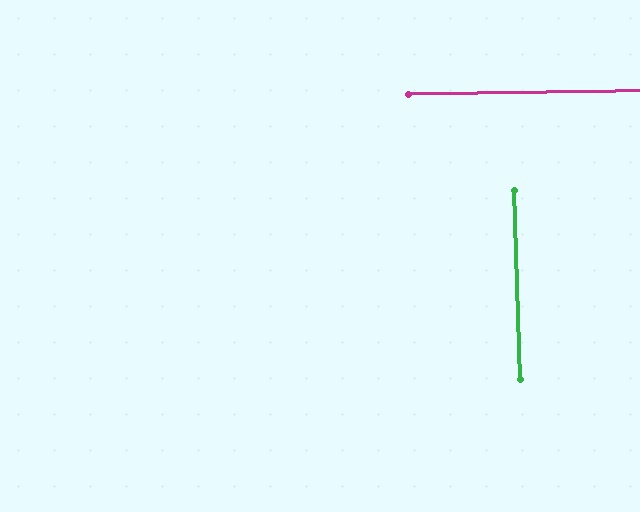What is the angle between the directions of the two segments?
Approximately 89 degrees.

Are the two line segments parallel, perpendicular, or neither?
Perpendicular — they meet at approximately 89°.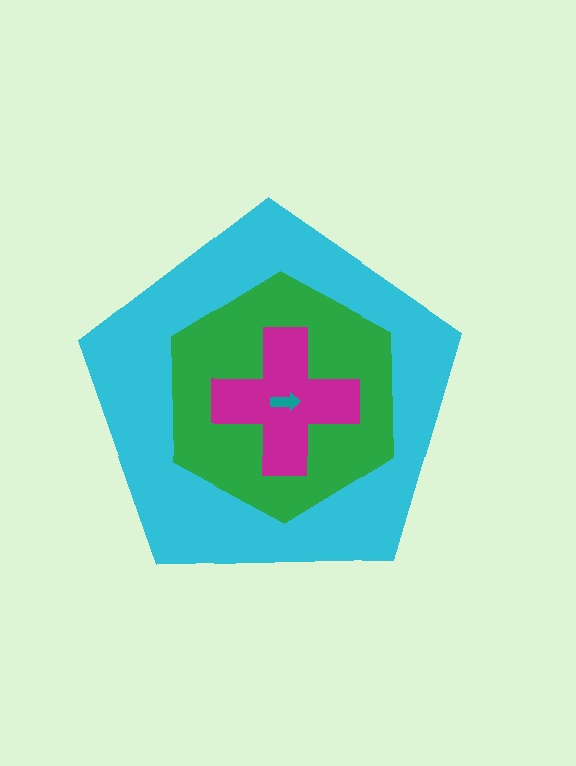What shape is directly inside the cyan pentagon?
The green hexagon.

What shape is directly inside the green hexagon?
The magenta cross.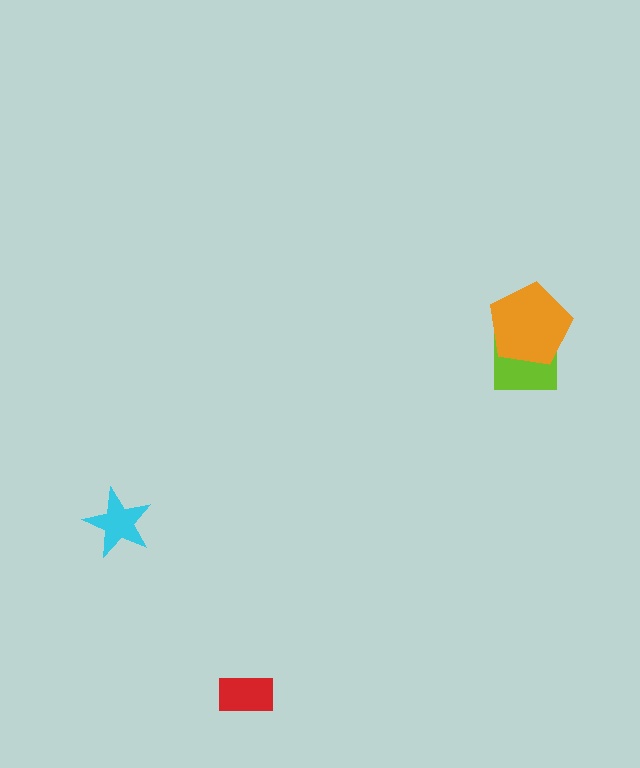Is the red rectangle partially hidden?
No, no other shape covers it.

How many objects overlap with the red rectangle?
0 objects overlap with the red rectangle.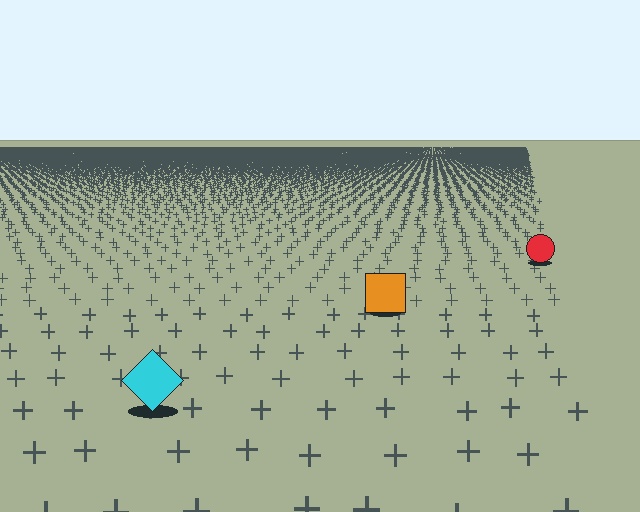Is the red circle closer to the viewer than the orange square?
No. The orange square is closer — you can tell from the texture gradient: the ground texture is coarser near it.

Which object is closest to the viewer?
The cyan diamond is closest. The texture marks near it are larger and more spread out.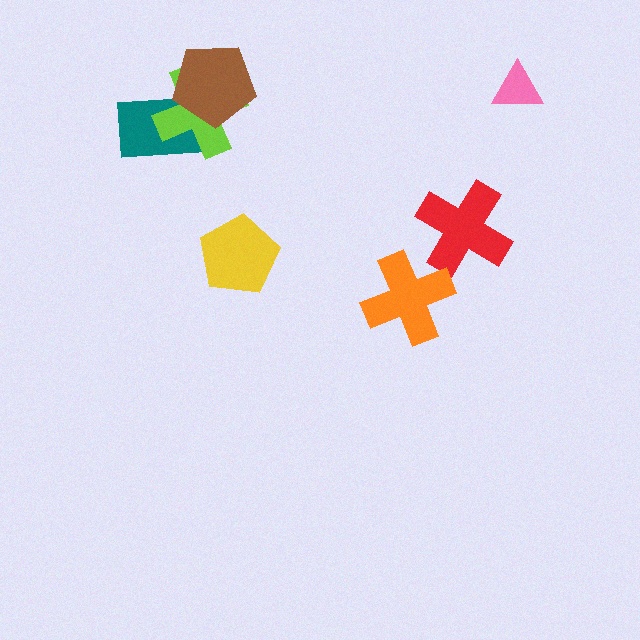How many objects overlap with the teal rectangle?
2 objects overlap with the teal rectangle.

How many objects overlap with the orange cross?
0 objects overlap with the orange cross.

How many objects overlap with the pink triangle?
0 objects overlap with the pink triangle.